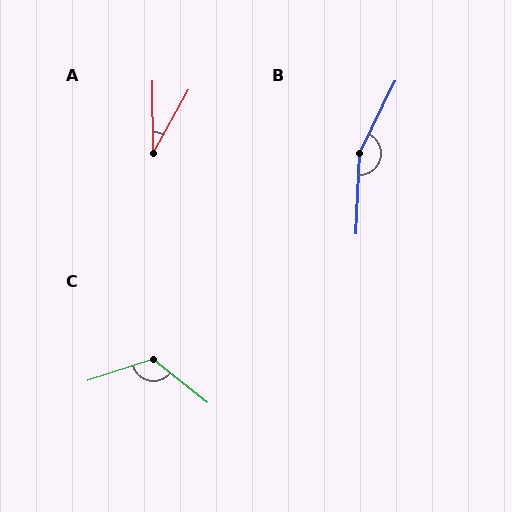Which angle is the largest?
B, at approximately 157 degrees.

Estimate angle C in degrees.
Approximately 124 degrees.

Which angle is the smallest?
A, at approximately 30 degrees.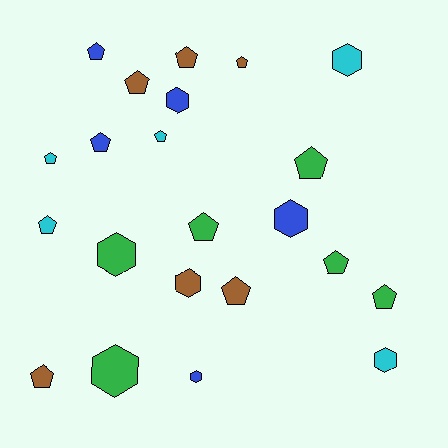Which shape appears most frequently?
Pentagon, with 14 objects.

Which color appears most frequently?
Green, with 6 objects.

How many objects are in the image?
There are 22 objects.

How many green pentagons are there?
There are 4 green pentagons.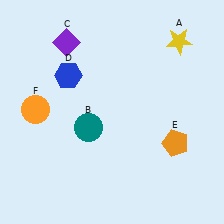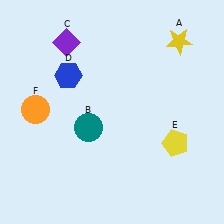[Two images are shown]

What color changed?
The pentagon (E) changed from orange in Image 1 to yellow in Image 2.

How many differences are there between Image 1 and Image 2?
There is 1 difference between the two images.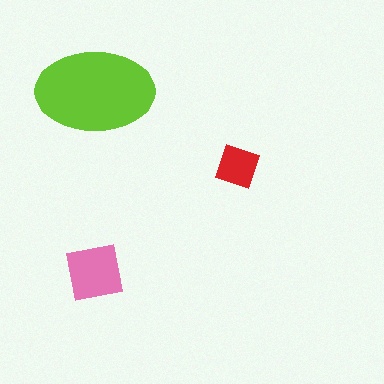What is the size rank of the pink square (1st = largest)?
2nd.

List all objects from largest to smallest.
The lime ellipse, the pink square, the red square.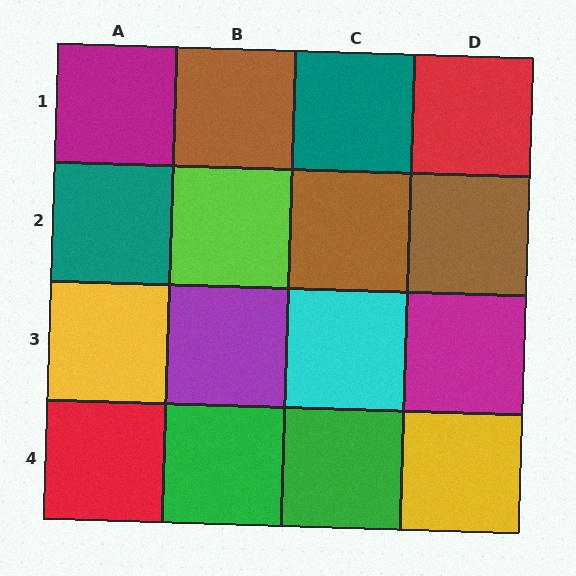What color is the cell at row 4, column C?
Green.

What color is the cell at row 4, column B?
Green.